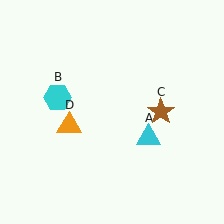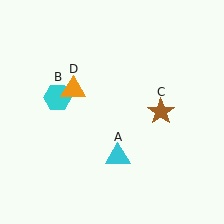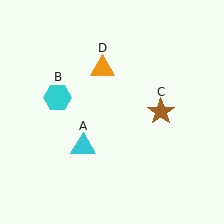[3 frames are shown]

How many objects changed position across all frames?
2 objects changed position: cyan triangle (object A), orange triangle (object D).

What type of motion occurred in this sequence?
The cyan triangle (object A), orange triangle (object D) rotated clockwise around the center of the scene.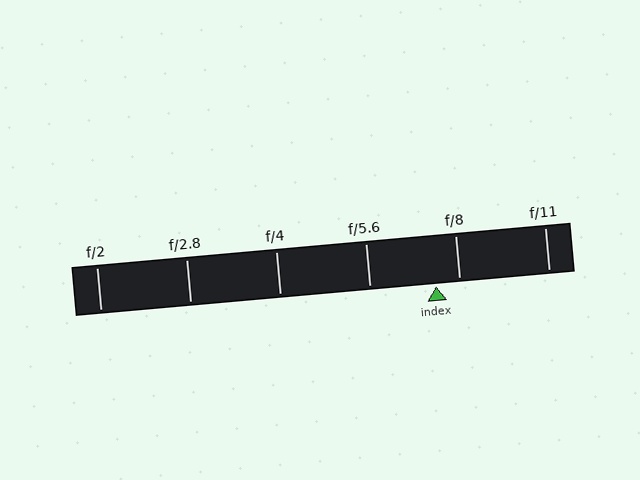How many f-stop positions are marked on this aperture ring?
There are 6 f-stop positions marked.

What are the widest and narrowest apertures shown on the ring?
The widest aperture shown is f/2 and the narrowest is f/11.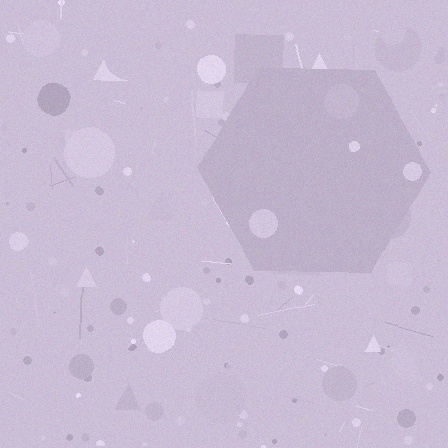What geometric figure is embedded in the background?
A hexagon is embedded in the background.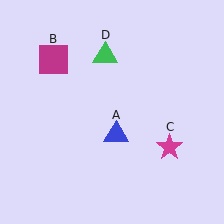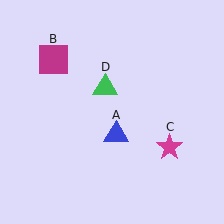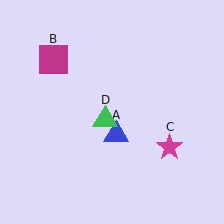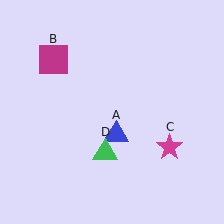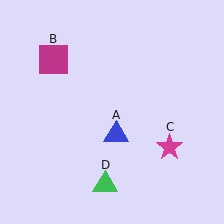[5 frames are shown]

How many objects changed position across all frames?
1 object changed position: green triangle (object D).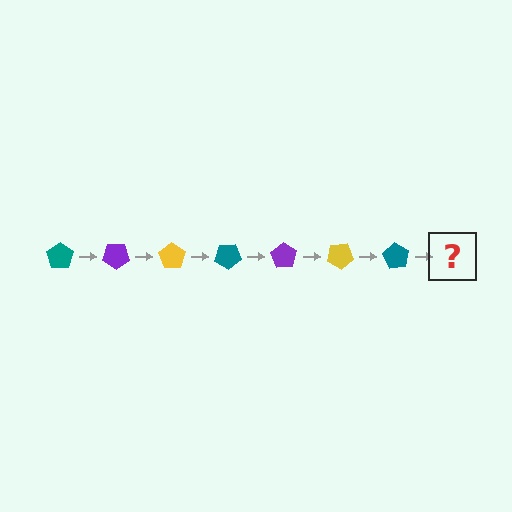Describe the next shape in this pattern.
It should be a purple pentagon, rotated 245 degrees from the start.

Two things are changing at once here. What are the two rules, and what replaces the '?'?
The two rules are that it rotates 35 degrees each step and the color cycles through teal, purple, and yellow. The '?' should be a purple pentagon, rotated 245 degrees from the start.